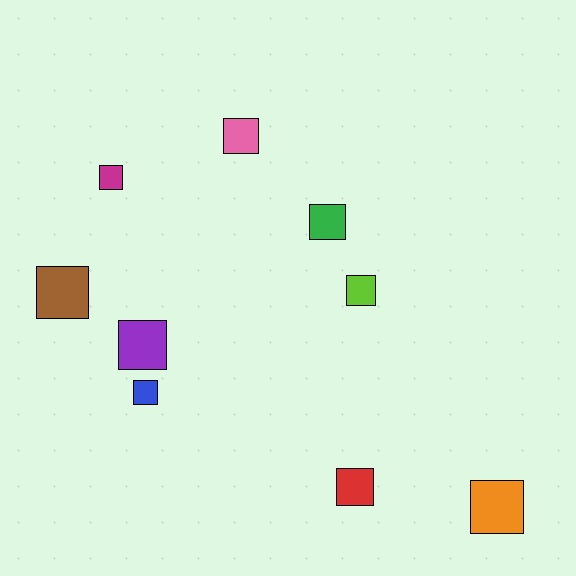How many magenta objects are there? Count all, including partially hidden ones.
There is 1 magenta object.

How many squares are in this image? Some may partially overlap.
There are 9 squares.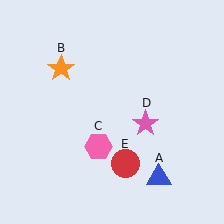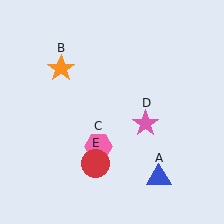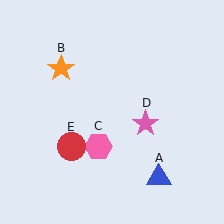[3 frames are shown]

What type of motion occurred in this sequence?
The red circle (object E) rotated clockwise around the center of the scene.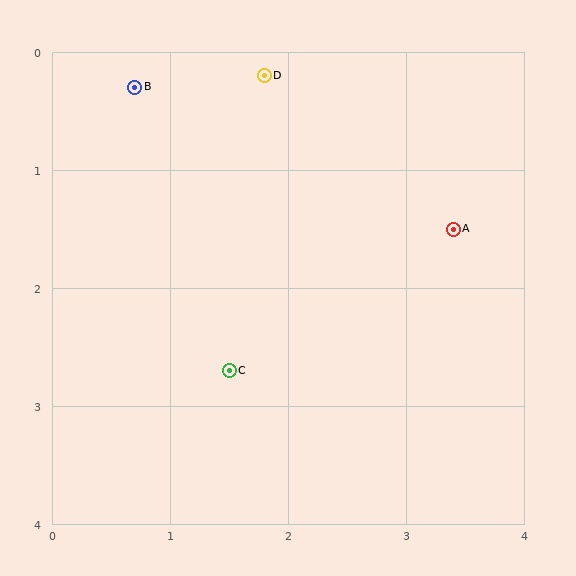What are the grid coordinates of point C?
Point C is at approximately (1.5, 2.7).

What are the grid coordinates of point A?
Point A is at approximately (3.4, 1.5).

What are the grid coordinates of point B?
Point B is at approximately (0.7, 0.3).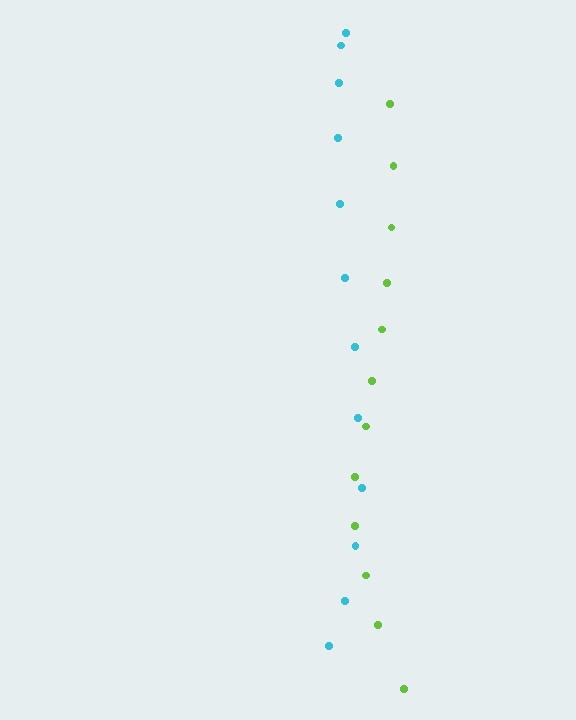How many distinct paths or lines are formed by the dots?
There are 2 distinct paths.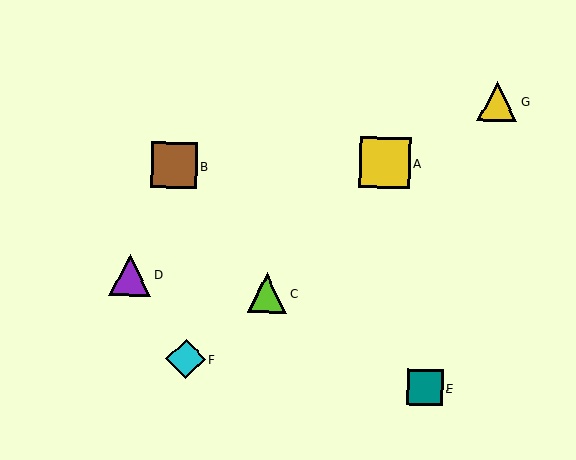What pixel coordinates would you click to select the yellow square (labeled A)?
Click at (385, 163) to select the yellow square A.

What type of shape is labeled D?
Shape D is a purple triangle.